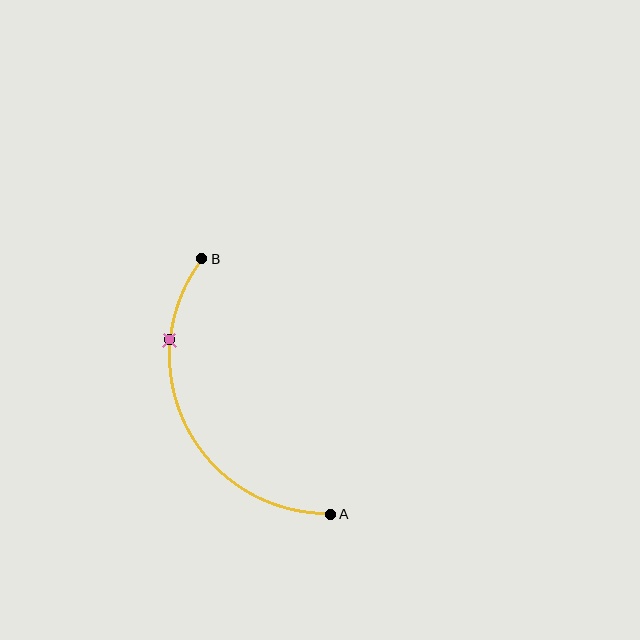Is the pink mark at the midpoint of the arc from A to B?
No. The pink mark lies on the arc but is closer to endpoint B. The arc midpoint would be at the point on the curve equidistant along the arc from both A and B.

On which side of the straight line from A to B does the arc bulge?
The arc bulges to the left of the straight line connecting A and B.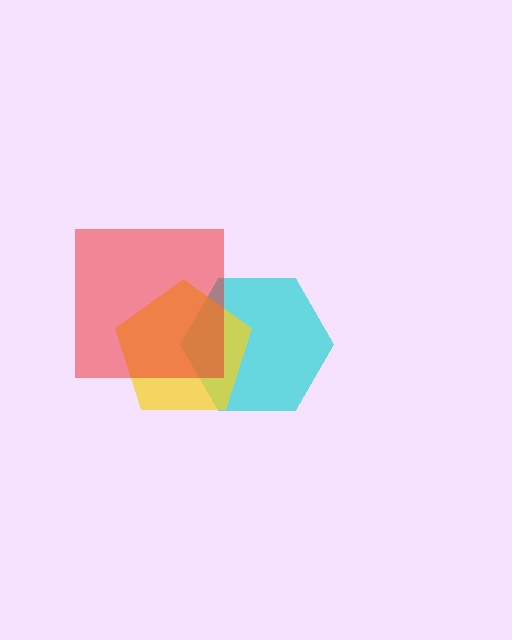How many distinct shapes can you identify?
There are 3 distinct shapes: a cyan hexagon, a yellow pentagon, a red square.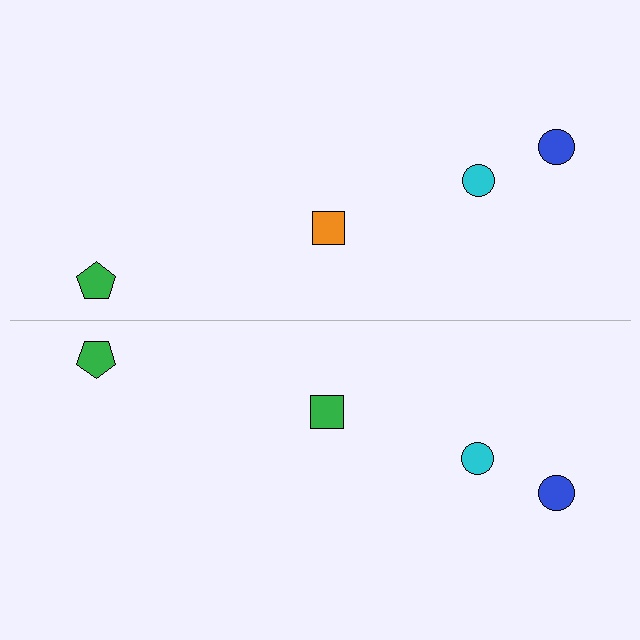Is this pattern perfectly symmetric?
No, the pattern is not perfectly symmetric. The green square on the bottom side breaks the symmetry — its mirror counterpart is orange.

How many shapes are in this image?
There are 8 shapes in this image.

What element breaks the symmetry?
The green square on the bottom side breaks the symmetry — its mirror counterpart is orange.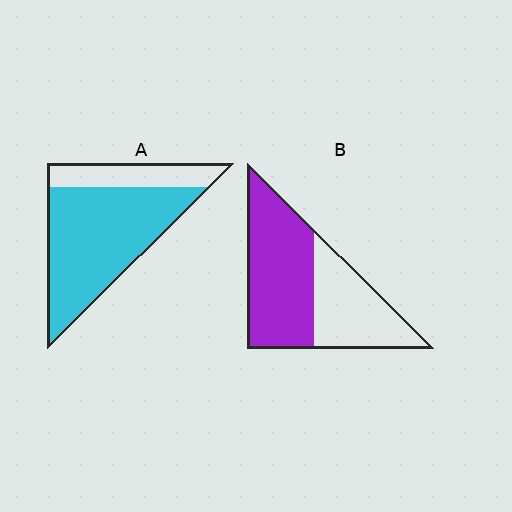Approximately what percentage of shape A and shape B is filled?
A is approximately 75% and B is approximately 60%.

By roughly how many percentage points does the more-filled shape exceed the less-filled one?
By roughly 15 percentage points (A over B).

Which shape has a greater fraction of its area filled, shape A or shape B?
Shape A.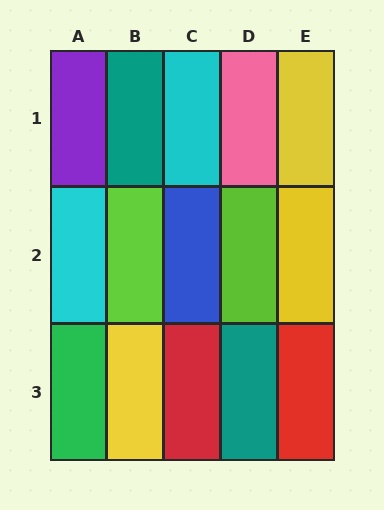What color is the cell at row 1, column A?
Purple.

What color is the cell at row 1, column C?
Cyan.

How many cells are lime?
2 cells are lime.